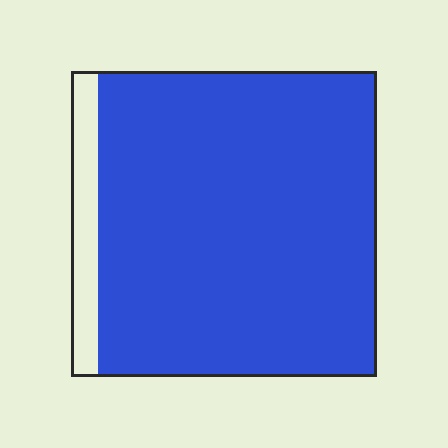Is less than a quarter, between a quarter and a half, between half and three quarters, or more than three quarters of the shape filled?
More than three quarters.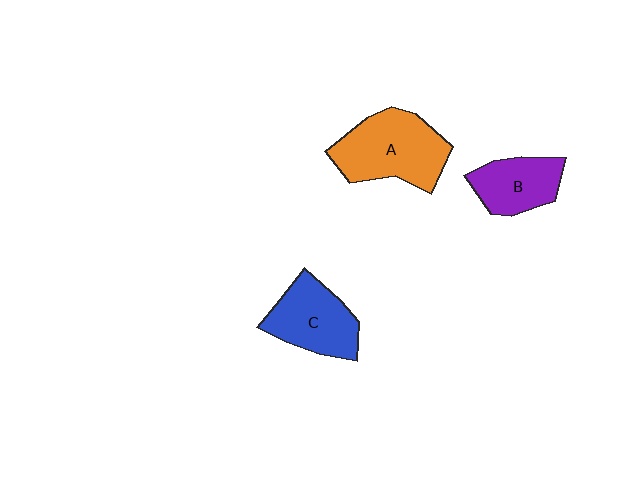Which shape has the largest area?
Shape A (orange).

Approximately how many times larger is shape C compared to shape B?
Approximately 1.2 times.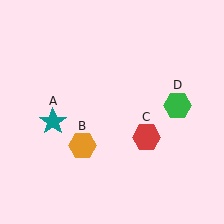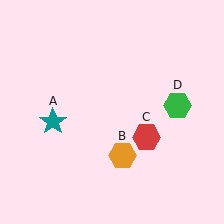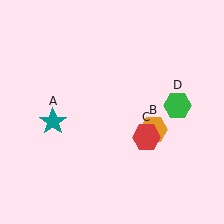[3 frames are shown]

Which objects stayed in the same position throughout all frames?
Teal star (object A) and red hexagon (object C) and green hexagon (object D) remained stationary.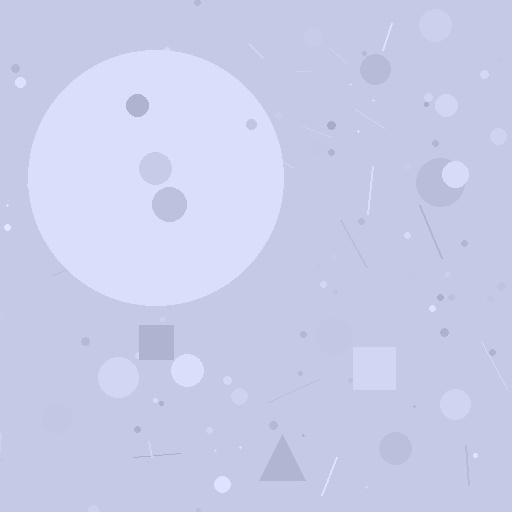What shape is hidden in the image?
A circle is hidden in the image.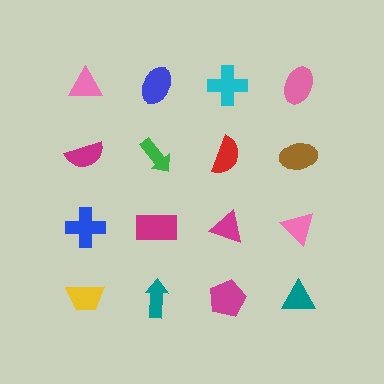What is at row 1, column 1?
A pink triangle.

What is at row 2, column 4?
A brown ellipse.